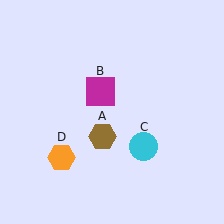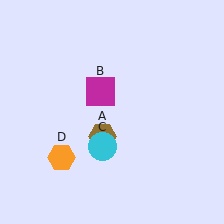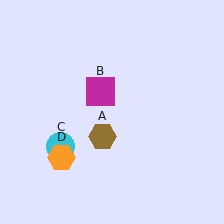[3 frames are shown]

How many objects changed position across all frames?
1 object changed position: cyan circle (object C).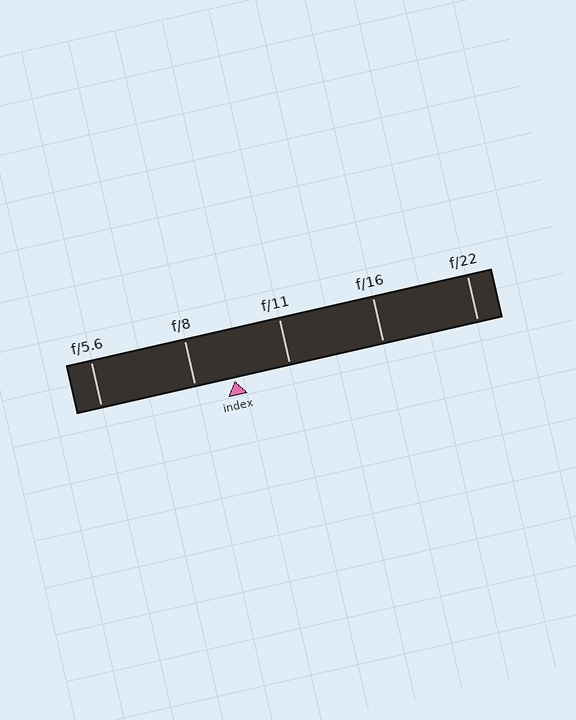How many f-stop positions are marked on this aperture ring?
There are 5 f-stop positions marked.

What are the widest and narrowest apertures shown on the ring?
The widest aperture shown is f/5.6 and the narrowest is f/22.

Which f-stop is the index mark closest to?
The index mark is closest to f/8.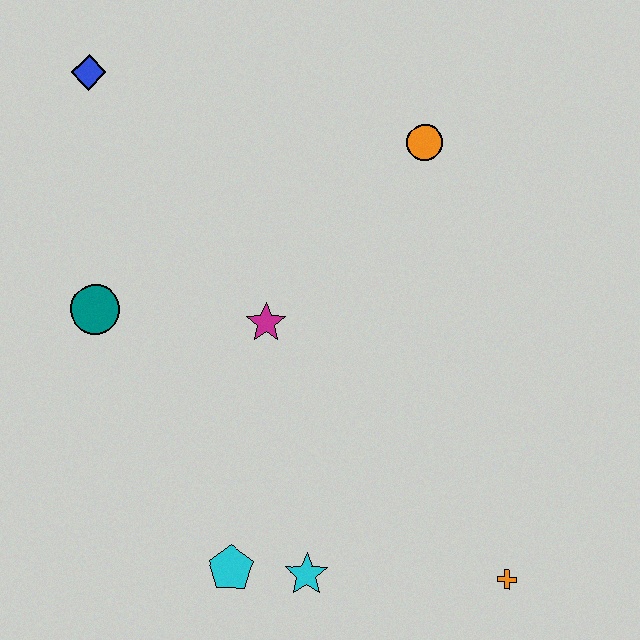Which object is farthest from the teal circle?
The orange cross is farthest from the teal circle.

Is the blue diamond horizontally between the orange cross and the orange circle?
No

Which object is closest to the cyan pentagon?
The cyan star is closest to the cyan pentagon.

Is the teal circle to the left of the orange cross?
Yes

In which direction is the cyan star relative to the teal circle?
The cyan star is below the teal circle.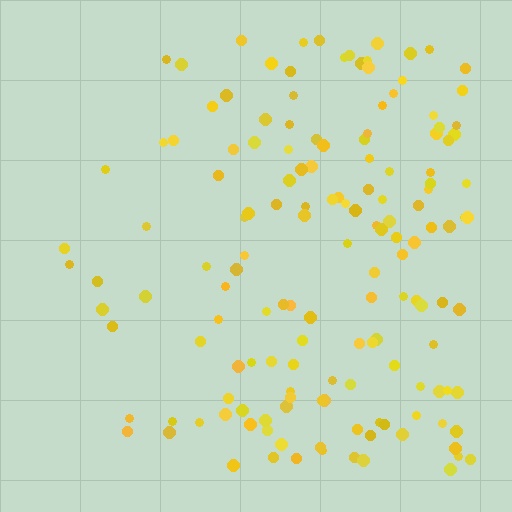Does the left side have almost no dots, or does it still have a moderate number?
Still a moderate number, just noticeably fewer than the right.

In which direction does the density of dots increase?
From left to right, with the right side densest.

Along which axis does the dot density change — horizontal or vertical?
Horizontal.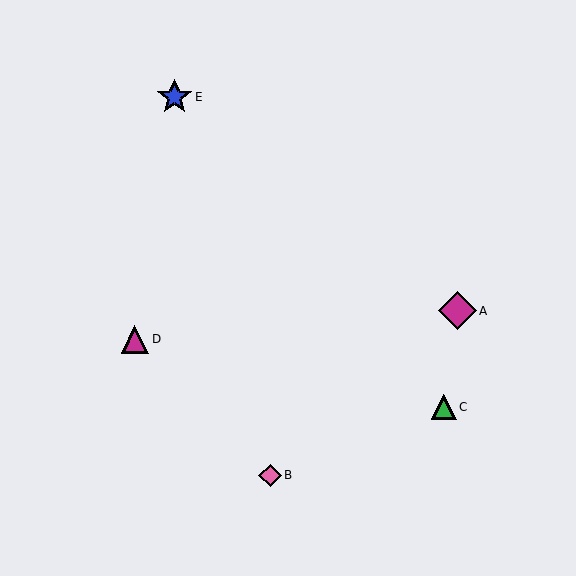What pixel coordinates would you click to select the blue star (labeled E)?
Click at (174, 97) to select the blue star E.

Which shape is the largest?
The magenta diamond (labeled A) is the largest.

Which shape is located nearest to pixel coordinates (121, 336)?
The magenta triangle (labeled D) at (135, 339) is nearest to that location.